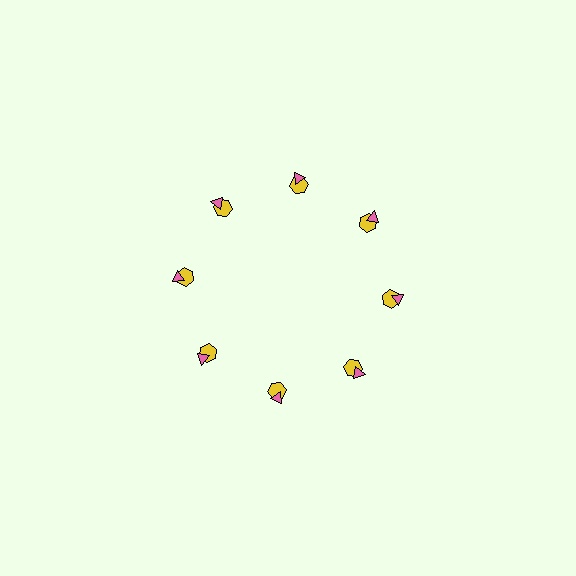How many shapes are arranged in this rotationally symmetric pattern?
There are 16 shapes, arranged in 8 groups of 2.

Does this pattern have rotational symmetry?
Yes, this pattern has 8-fold rotational symmetry. It looks the same after rotating 45 degrees around the center.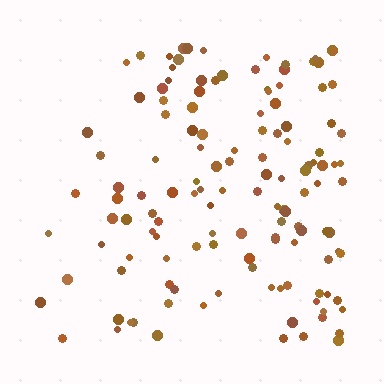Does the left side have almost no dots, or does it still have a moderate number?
Still a moderate number, just noticeably fewer than the right.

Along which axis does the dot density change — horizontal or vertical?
Horizontal.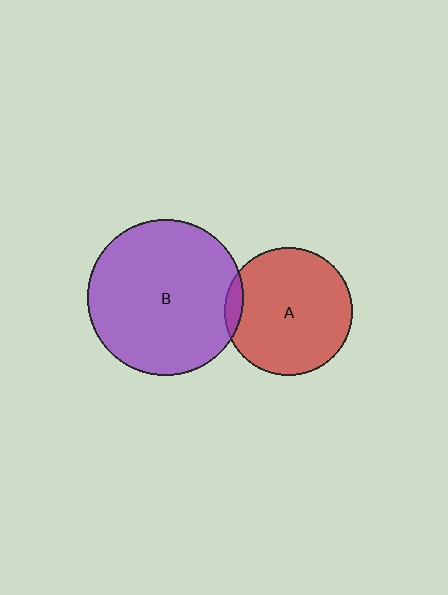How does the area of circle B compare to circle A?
Approximately 1.5 times.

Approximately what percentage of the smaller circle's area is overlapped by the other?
Approximately 5%.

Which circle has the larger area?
Circle B (purple).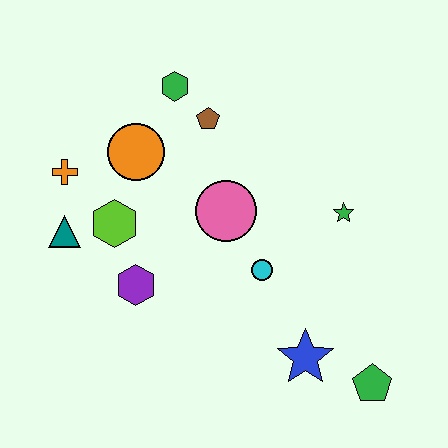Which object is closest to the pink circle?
The cyan circle is closest to the pink circle.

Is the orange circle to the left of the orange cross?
No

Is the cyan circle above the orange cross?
No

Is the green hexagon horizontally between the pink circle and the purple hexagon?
Yes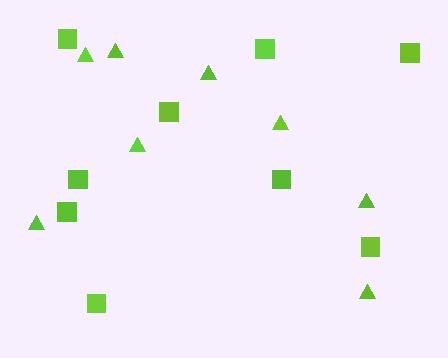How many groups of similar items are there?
There are 2 groups: one group of squares (9) and one group of triangles (8).